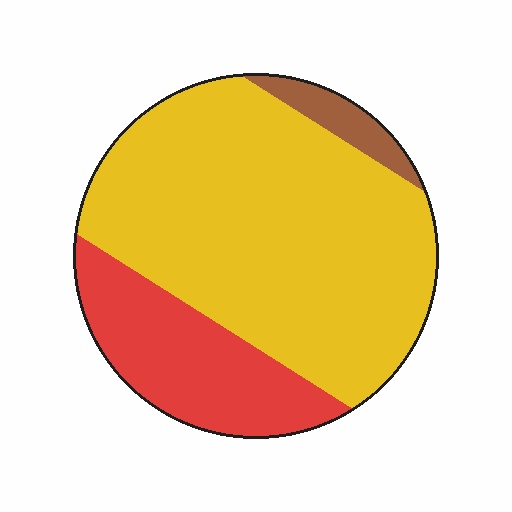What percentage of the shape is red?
Red takes up about one quarter (1/4) of the shape.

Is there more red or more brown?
Red.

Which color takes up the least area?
Brown, at roughly 5%.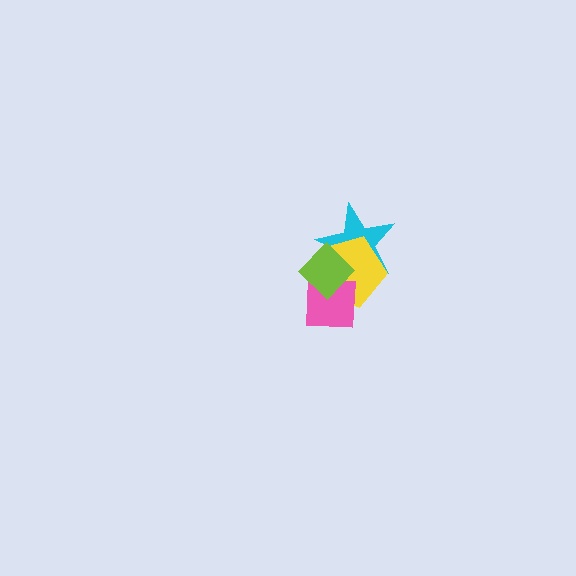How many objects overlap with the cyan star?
3 objects overlap with the cyan star.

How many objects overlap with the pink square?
3 objects overlap with the pink square.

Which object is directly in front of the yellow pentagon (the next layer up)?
The pink square is directly in front of the yellow pentagon.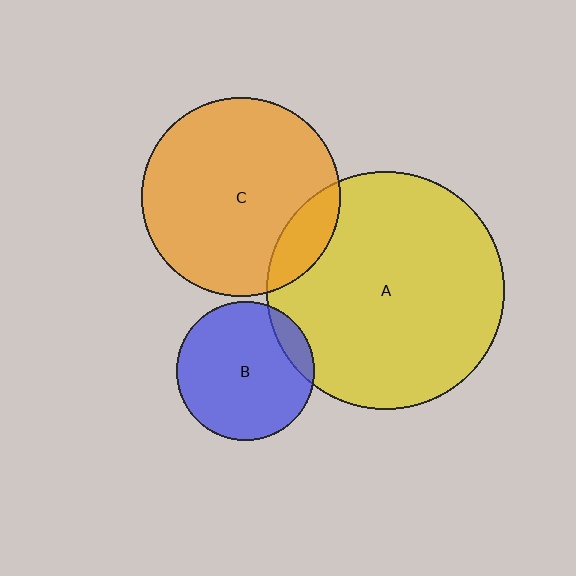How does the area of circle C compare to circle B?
Approximately 2.1 times.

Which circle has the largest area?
Circle A (yellow).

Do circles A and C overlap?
Yes.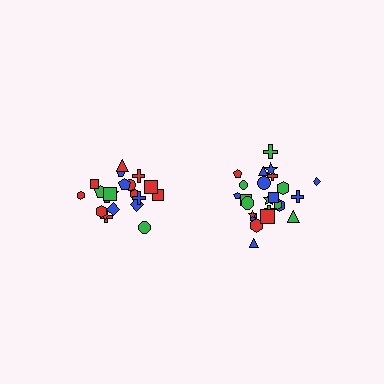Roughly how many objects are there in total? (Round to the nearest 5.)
Roughly 45 objects in total.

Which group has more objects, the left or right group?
The right group.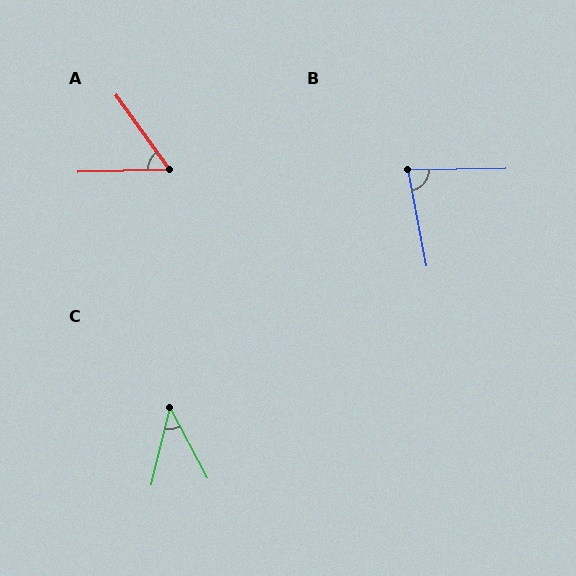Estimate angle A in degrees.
Approximately 56 degrees.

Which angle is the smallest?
C, at approximately 41 degrees.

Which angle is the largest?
B, at approximately 80 degrees.